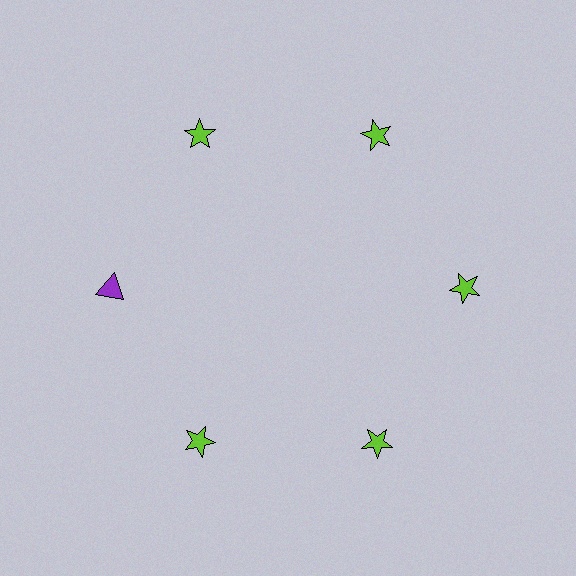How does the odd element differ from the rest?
It differs in both color (purple instead of lime) and shape (triangle instead of star).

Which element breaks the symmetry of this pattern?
The purple triangle at roughly the 9 o'clock position breaks the symmetry. All other shapes are lime stars.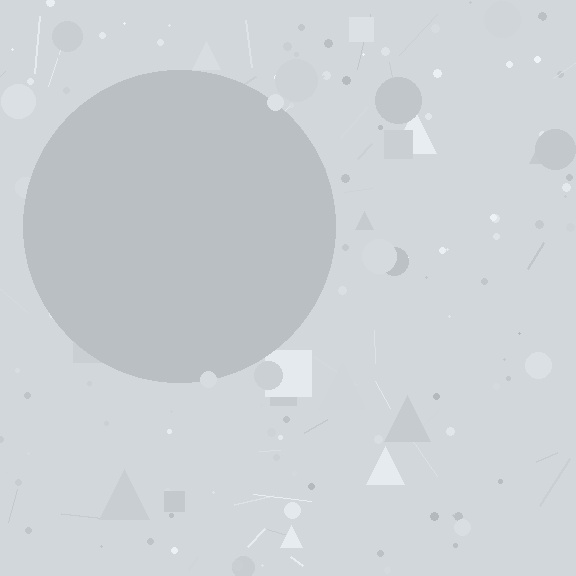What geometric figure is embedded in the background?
A circle is embedded in the background.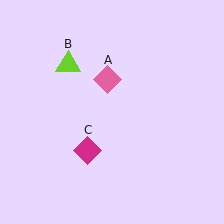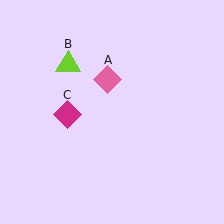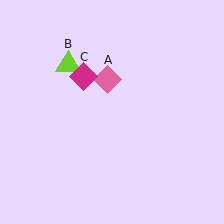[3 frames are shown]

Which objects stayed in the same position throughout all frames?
Pink diamond (object A) and lime triangle (object B) remained stationary.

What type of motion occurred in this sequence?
The magenta diamond (object C) rotated clockwise around the center of the scene.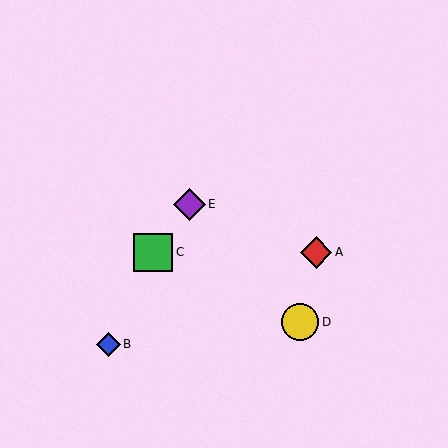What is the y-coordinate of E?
Object E is at y≈204.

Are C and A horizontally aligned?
Yes, both are at y≈252.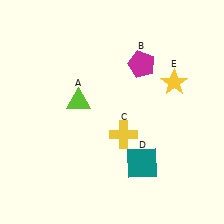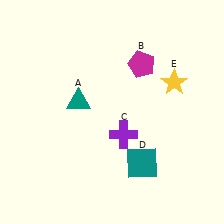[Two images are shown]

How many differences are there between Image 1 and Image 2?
There are 2 differences between the two images.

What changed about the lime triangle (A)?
In Image 1, A is lime. In Image 2, it changed to teal.